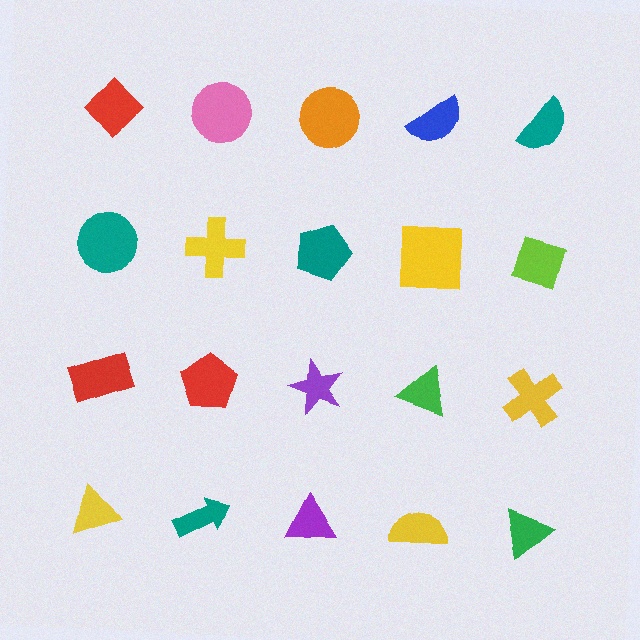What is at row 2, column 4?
A yellow square.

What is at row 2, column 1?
A teal circle.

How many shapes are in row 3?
5 shapes.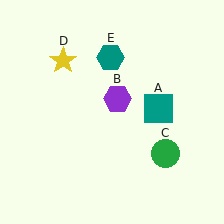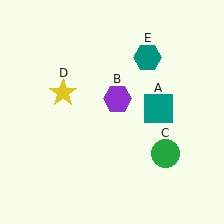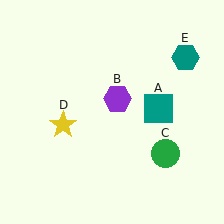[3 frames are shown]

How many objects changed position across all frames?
2 objects changed position: yellow star (object D), teal hexagon (object E).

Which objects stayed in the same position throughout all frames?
Teal square (object A) and purple hexagon (object B) and green circle (object C) remained stationary.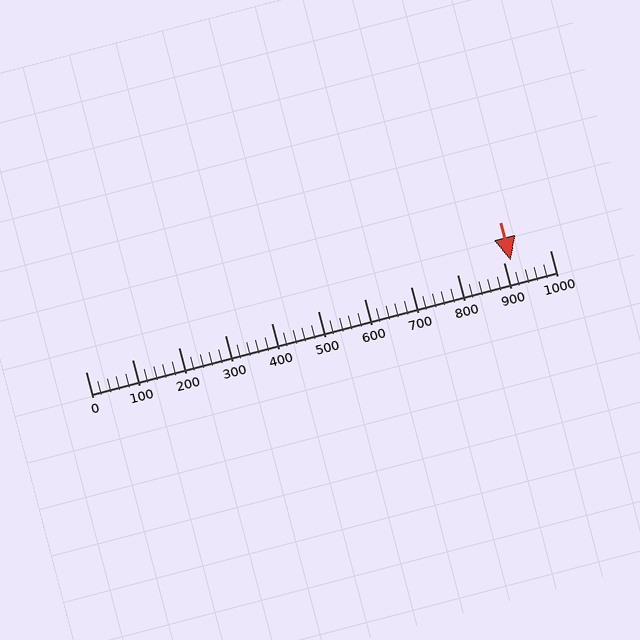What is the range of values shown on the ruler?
The ruler shows values from 0 to 1000.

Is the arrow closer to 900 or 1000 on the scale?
The arrow is closer to 900.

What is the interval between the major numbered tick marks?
The major tick marks are spaced 100 units apart.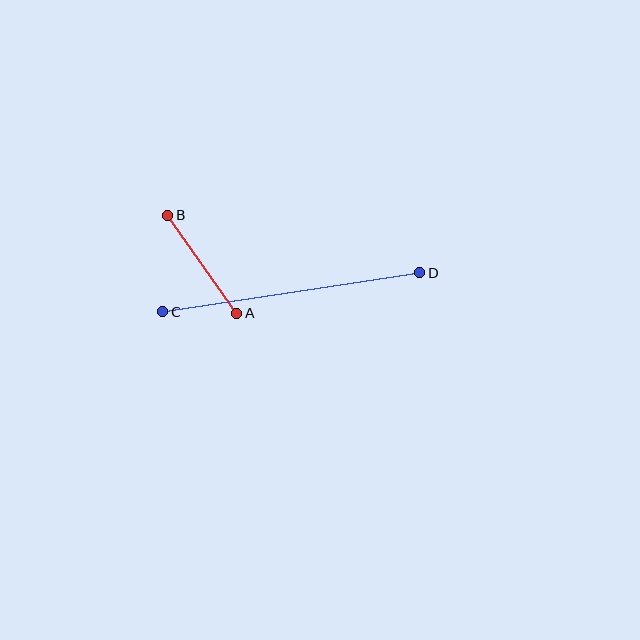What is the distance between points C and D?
The distance is approximately 260 pixels.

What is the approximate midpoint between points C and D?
The midpoint is at approximately (291, 292) pixels.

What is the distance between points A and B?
The distance is approximately 120 pixels.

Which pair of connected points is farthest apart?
Points C and D are farthest apart.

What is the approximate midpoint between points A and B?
The midpoint is at approximately (202, 264) pixels.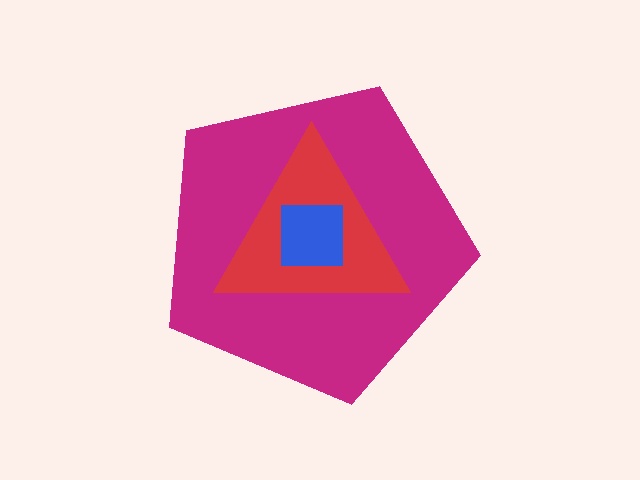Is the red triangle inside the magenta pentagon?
Yes.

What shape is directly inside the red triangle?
The blue square.